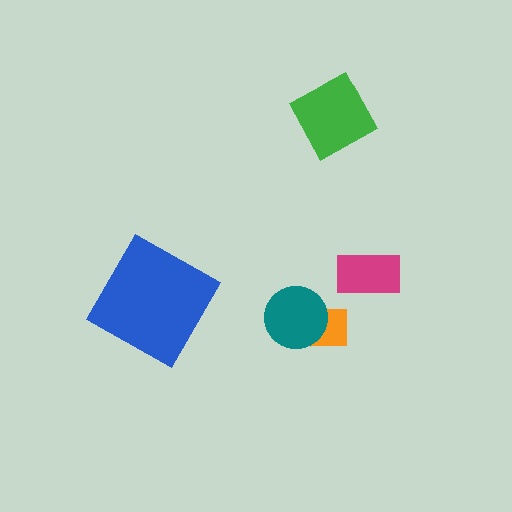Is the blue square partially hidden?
No, no other shape covers it.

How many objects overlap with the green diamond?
0 objects overlap with the green diamond.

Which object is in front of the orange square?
The teal circle is in front of the orange square.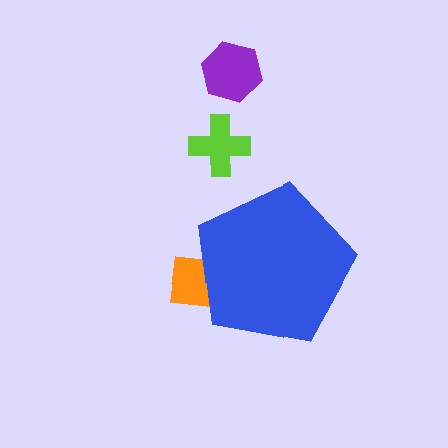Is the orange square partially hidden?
Yes, the orange square is partially hidden behind the blue pentagon.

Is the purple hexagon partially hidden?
No, the purple hexagon is fully visible.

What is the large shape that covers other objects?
A blue pentagon.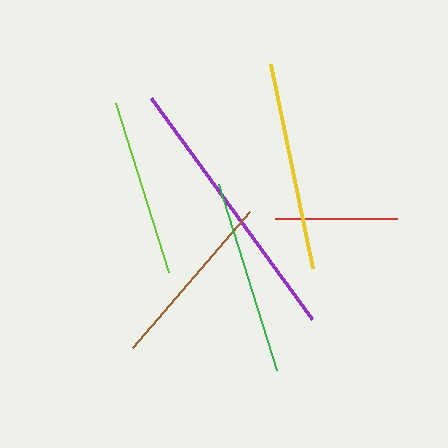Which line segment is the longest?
The purple line is the longest at approximately 273 pixels.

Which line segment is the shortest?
The red line is the shortest at approximately 122 pixels.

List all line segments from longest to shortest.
From longest to shortest: purple, yellow, green, brown, lime, red.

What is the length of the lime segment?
The lime segment is approximately 177 pixels long.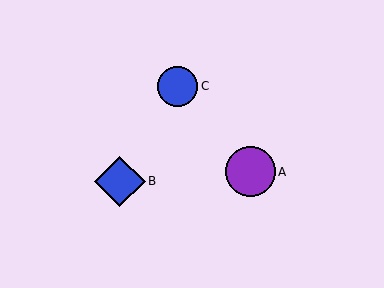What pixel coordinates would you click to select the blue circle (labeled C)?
Click at (178, 86) to select the blue circle C.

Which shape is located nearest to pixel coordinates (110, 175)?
The blue diamond (labeled B) at (120, 181) is nearest to that location.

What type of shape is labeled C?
Shape C is a blue circle.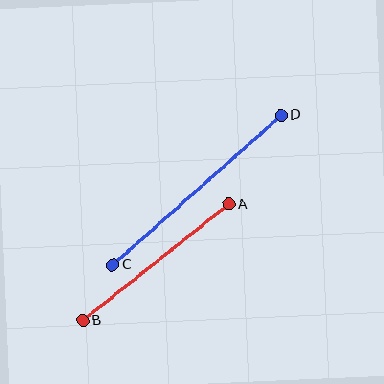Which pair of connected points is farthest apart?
Points C and D are farthest apart.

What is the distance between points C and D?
The distance is approximately 225 pixels.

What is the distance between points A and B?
The distance is approximately 187 pixels.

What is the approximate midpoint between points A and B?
The midpoint is at approximately (156, 263) pixels.